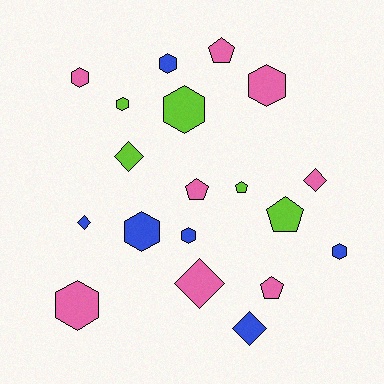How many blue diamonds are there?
There are 2 blue diamonds.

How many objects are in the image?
There are 19 objects.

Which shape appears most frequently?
Hexagon, with 9 objects.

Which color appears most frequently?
Pink, with 8 objects.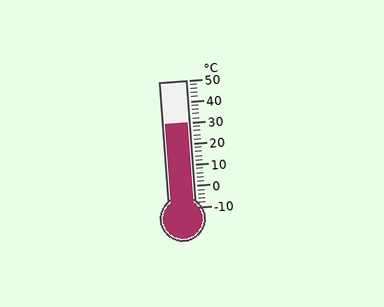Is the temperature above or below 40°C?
The temperature is below 40°C.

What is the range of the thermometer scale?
The thermometer scale ranges from -10°C to 50°C.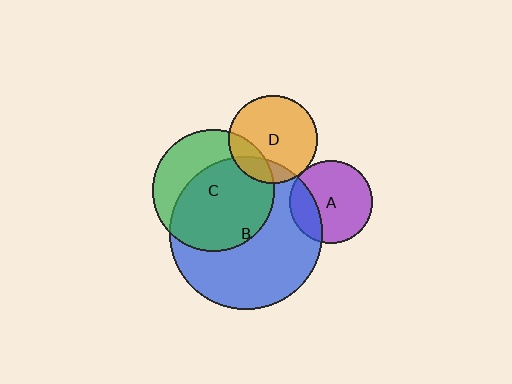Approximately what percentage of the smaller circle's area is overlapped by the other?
Approximately 65%.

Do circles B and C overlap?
Yes.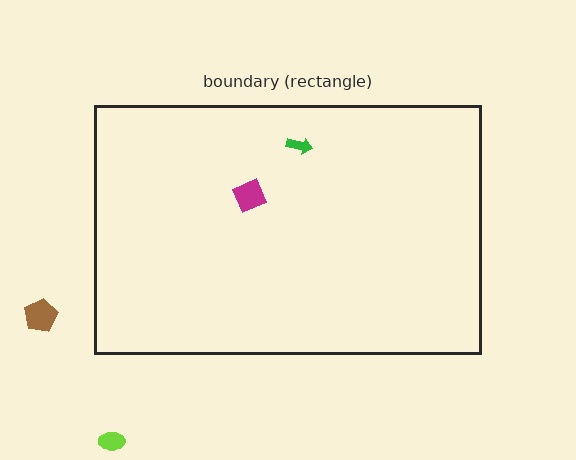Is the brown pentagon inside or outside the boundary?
Outside.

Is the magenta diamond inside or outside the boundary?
Inside.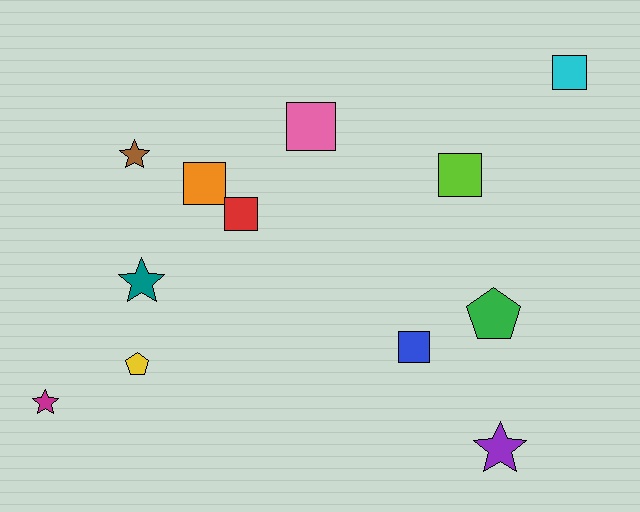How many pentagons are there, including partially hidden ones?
There are 2 pentagons.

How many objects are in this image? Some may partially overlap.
There are 12 objects.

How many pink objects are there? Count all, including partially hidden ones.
There is 1 pink object.